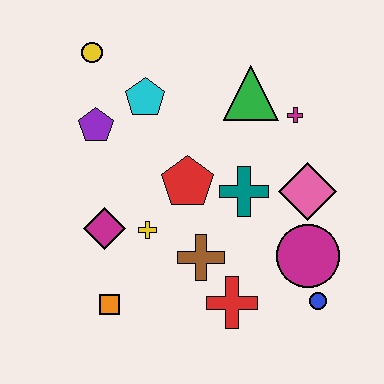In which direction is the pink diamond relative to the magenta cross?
The pink diamond is below the magenta cross.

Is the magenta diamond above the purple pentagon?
No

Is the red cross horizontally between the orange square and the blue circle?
Yes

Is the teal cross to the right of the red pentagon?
Yes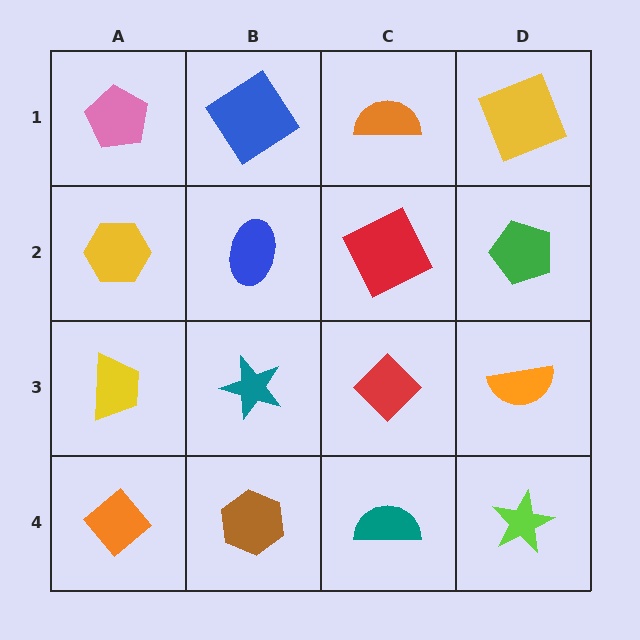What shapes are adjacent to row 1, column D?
A green pentagon (row 2, column D), an orange semicircle (row 1, column C).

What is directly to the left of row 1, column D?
An orange semicircle.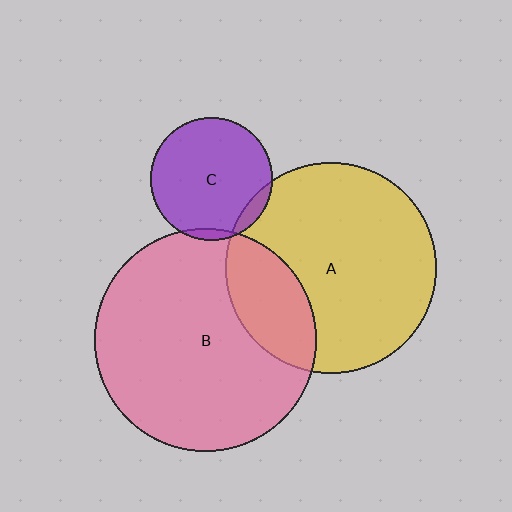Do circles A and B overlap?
Yes.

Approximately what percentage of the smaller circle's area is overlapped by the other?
Approximately 25%.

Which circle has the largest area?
Circle B (pink).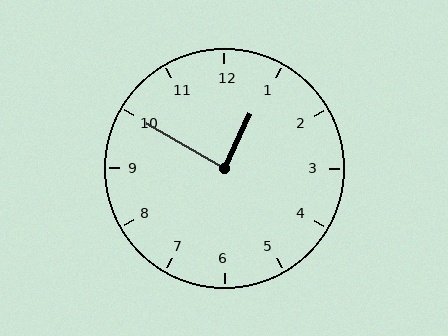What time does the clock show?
12:50.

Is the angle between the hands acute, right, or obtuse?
It is right.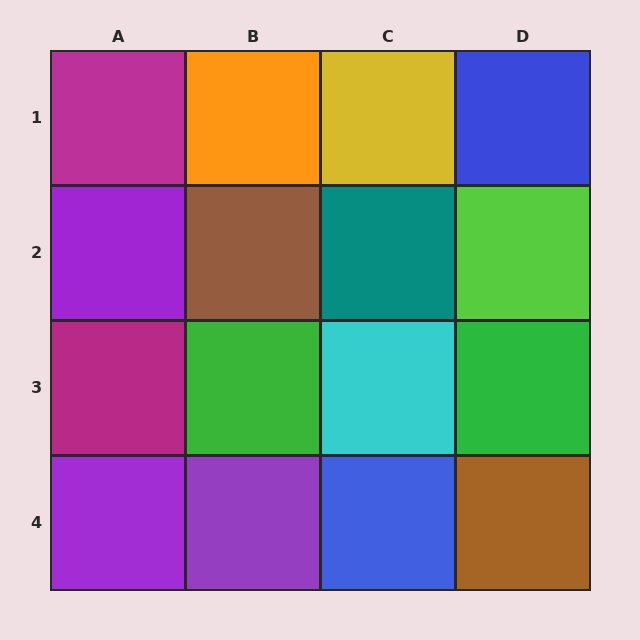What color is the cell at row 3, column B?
Green.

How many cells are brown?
2 cells are brown.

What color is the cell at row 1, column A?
Magenta.